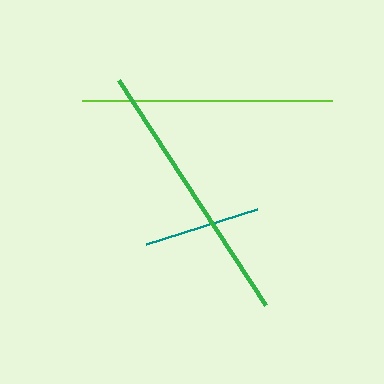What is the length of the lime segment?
The lime segment is approximately 250 pixels long.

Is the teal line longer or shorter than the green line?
The green line is longer than the teal line.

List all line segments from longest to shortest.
From longest to shortest: green, lime, teal.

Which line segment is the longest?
The green line is the longest at approximately 269 pixels.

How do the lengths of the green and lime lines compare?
The green and lime lines are approximately the same length.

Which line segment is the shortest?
The teal line is the shortest at approximately 116 pixels.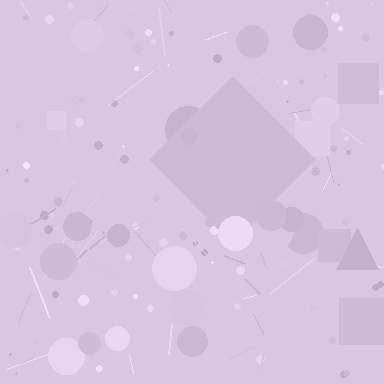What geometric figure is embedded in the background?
A diamond is embedded in the background.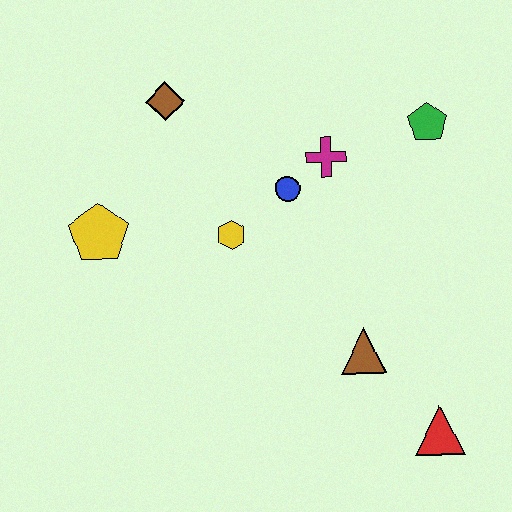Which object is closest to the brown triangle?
The red triangle is closest to the brown triangle.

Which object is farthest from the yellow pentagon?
The red triangle is farthest from the yellow pentagon.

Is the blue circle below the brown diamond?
Yes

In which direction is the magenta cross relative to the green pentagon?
The magenta cross is to the left of the green pentagon.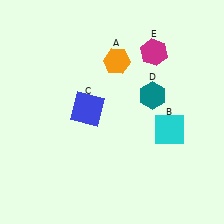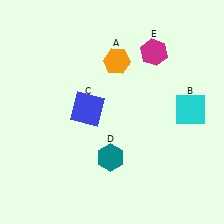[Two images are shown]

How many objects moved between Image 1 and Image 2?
2 objects moved between the two images.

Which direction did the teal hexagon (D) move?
The teal hexagon (D) moved down.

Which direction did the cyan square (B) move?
The cyan square (B) moved right.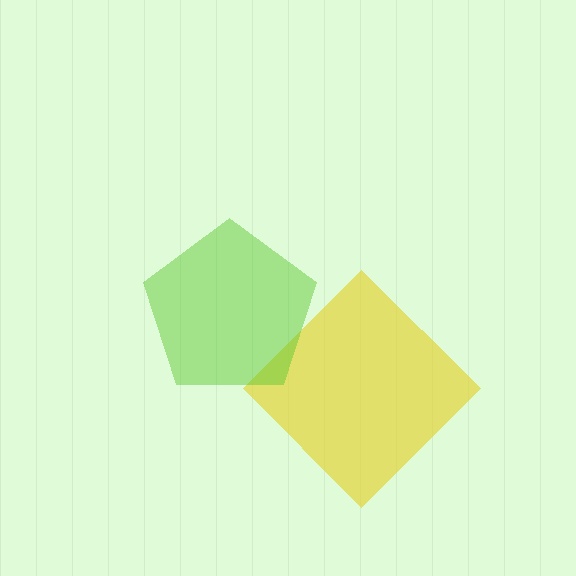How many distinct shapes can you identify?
There are 2 distinct shapes: a yellow diamond, a lime pentagon.